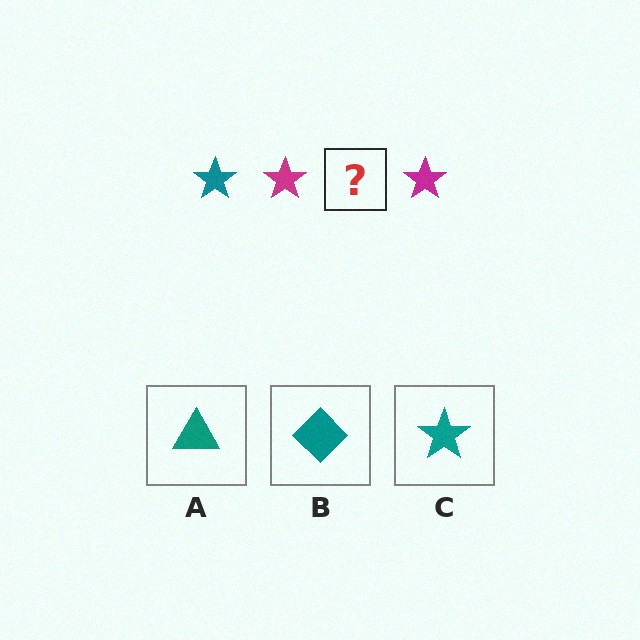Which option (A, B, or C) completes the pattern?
C.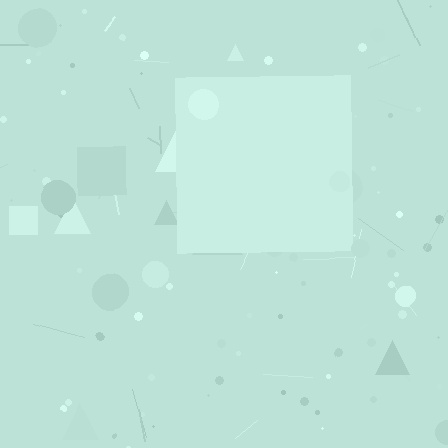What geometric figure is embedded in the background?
A square is embedded in the background.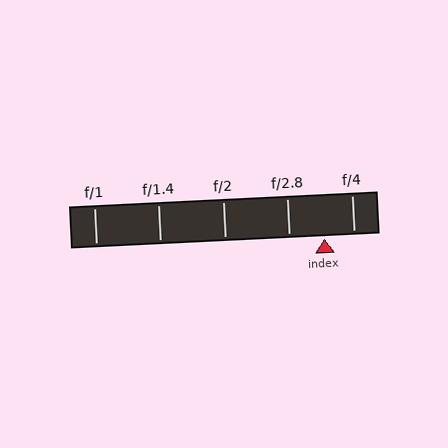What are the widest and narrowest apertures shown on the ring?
The widest aperture shown is f/1 and the narrowest is f/4.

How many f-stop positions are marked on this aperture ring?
There are 5 f-stop positions marked.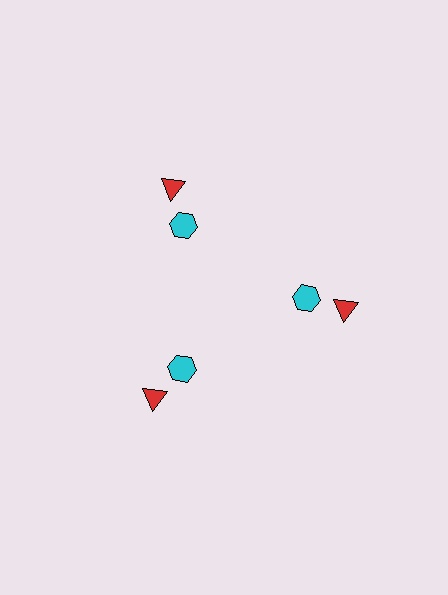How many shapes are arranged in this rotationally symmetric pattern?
There are 6 shapes, arranged in 3 groups of 2.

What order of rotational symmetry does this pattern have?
This pattern has 3-fold rotational symmetry.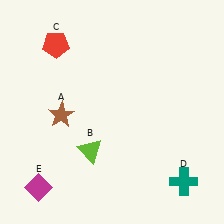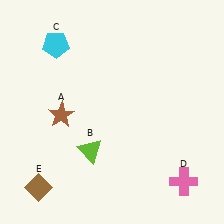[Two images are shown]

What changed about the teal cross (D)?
In Image 1, D is teal. In Image 2, it changed to pink.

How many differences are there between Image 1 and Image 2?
There are 3 differences between the two images.